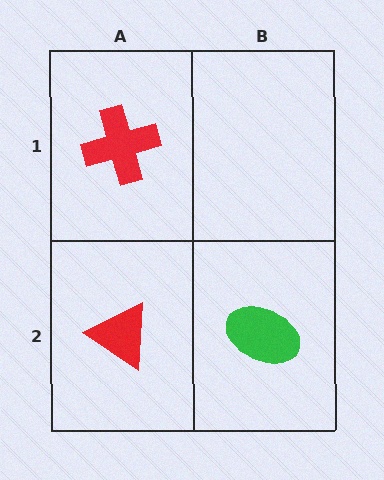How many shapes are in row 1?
1 shape.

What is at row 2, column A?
A red triangle.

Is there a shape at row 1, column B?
No, that cell is empty.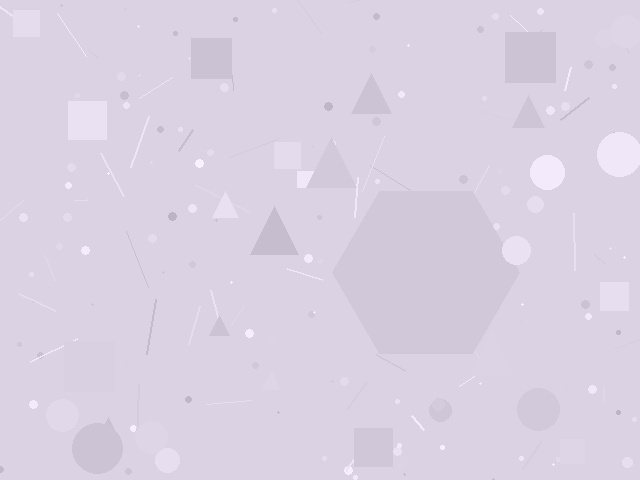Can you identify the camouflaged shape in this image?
The camouflaged shape is a hexagon.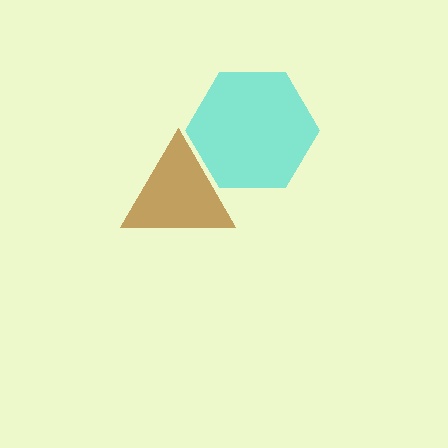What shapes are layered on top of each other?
The layered shapes are: a brown triangle, a cyan hexagon.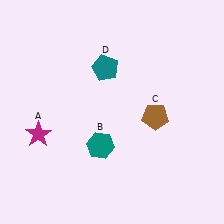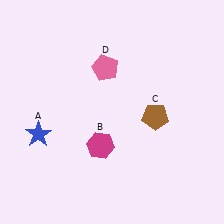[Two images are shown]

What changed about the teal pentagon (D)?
In Image 1, D is teal. In Image 2, it changed to pink.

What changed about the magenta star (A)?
In Image 1, A is magenta. In Image 2, it changed to blue.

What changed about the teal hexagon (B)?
In Image 1, B is teal. In Image 2, it changed to magenta.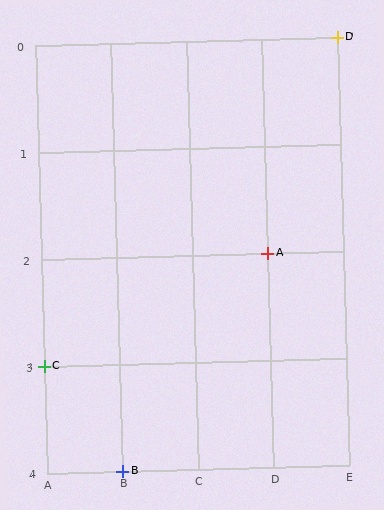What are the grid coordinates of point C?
Point C is at grid coordinates (A, 3).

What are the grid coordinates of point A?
Point A is at grid coordinates (D, 2).